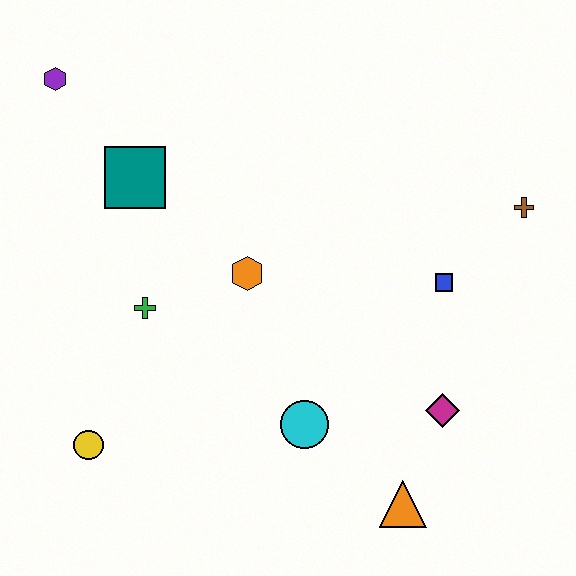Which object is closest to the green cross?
The orange hexagon is closest to the green cross.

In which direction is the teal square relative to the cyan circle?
The teal square is above the cyan circle.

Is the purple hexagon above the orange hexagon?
Yes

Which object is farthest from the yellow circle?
The brown cross is farthest from the yellow circle.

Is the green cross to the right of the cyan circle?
No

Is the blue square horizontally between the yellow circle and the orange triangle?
No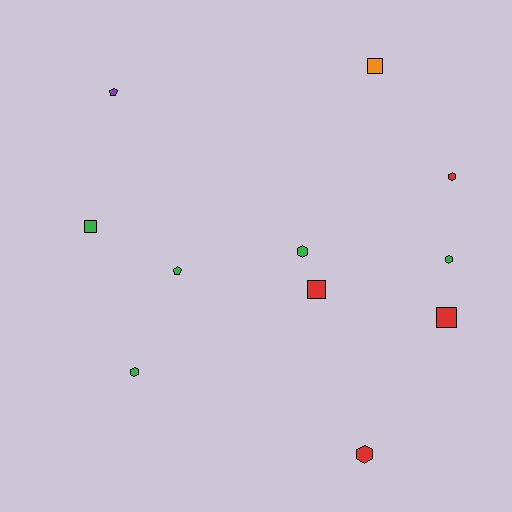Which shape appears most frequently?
Hexagon, with 5 objects.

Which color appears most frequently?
Green, with 5 objects.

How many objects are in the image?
There are 11 objects.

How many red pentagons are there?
There are no red pentagons.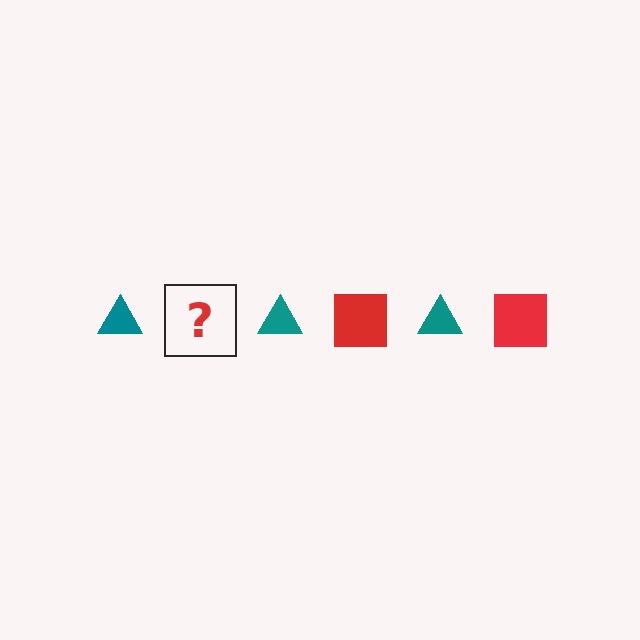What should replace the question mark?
The question mark should be replaced with a red square.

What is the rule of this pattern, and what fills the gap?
The rule is that the pattern alternates between teal triangle and red square. The gap should be filled with a red square.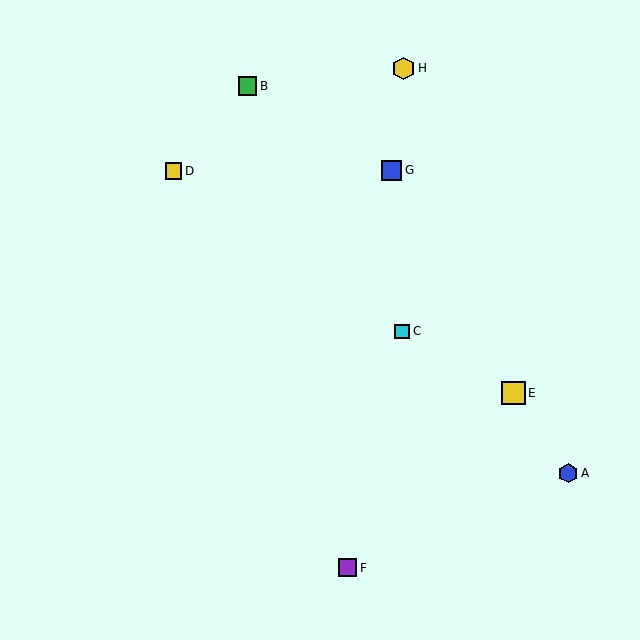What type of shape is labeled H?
Shape H is a yellow hexagon.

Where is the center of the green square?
The center of the green square is at (248, 86).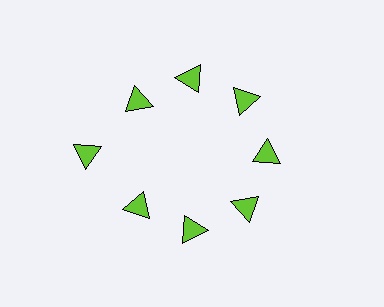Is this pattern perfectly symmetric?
No. The 8 lime triangles are arranged in a ring, but one element near the 9 o'clock position is pushed outward from the center, breaking the 8-fold rotational symmetry.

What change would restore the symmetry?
The symmetry would be restored by moving it inward, back onto the ring so that all 8 triangles sit at equal angles and equal distance from the center.